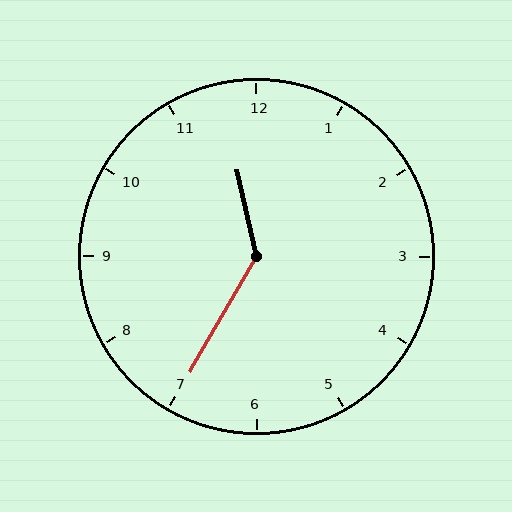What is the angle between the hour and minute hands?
Approximately 138 degrees.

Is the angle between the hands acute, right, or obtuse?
It is obtuse.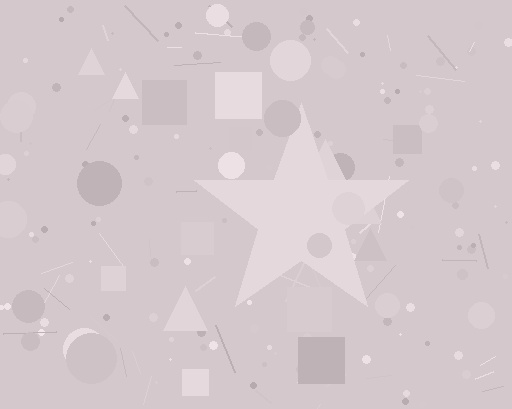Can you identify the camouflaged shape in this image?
The camouflaged shape is a star.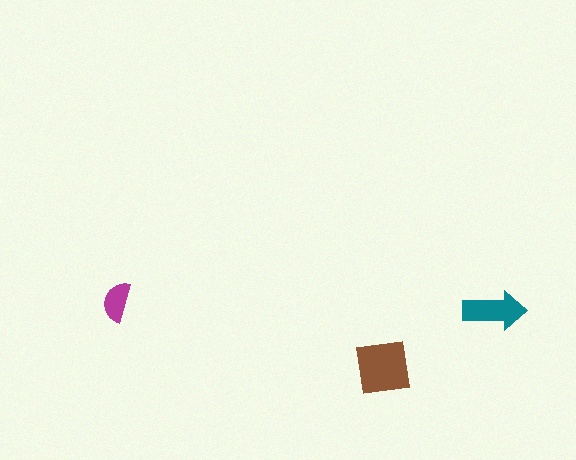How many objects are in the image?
There are 3 objects in the image.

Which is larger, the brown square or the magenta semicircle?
The brown square.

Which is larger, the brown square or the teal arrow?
The brown square.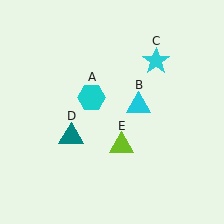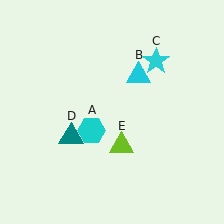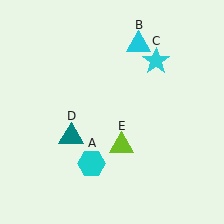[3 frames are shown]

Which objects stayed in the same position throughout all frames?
Cyan star (object C) and teal triangle (object D) and lime triangle (object E) remained stationary.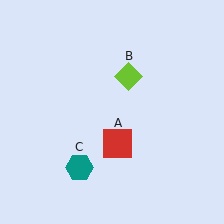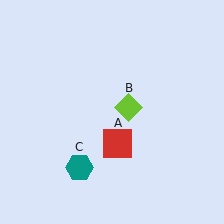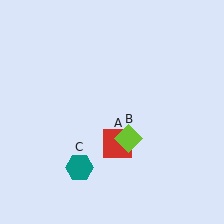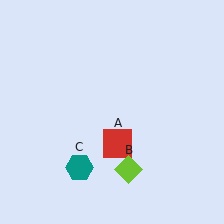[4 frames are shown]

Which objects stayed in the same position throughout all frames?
Red square (object A) and teal hexagon (object C) remained stationary.